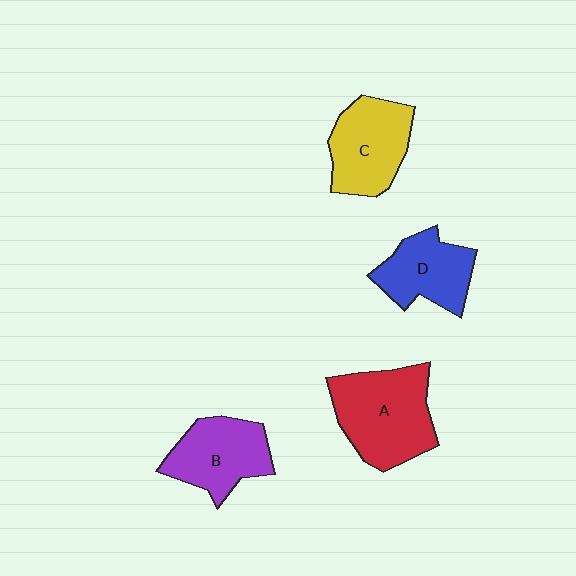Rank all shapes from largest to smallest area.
From largest to smallest: A (red), C (yellow), B (purple), D (blue).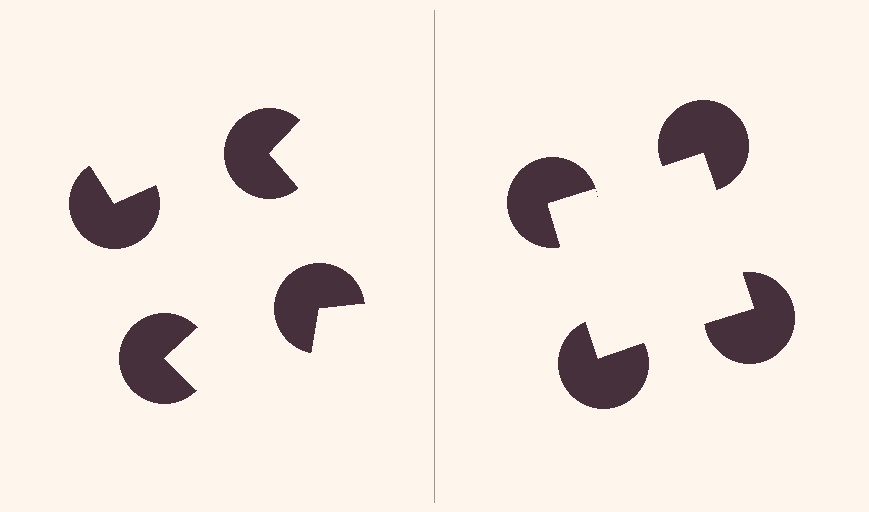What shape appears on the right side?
An illusory square.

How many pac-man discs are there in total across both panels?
8 — 4 on each side.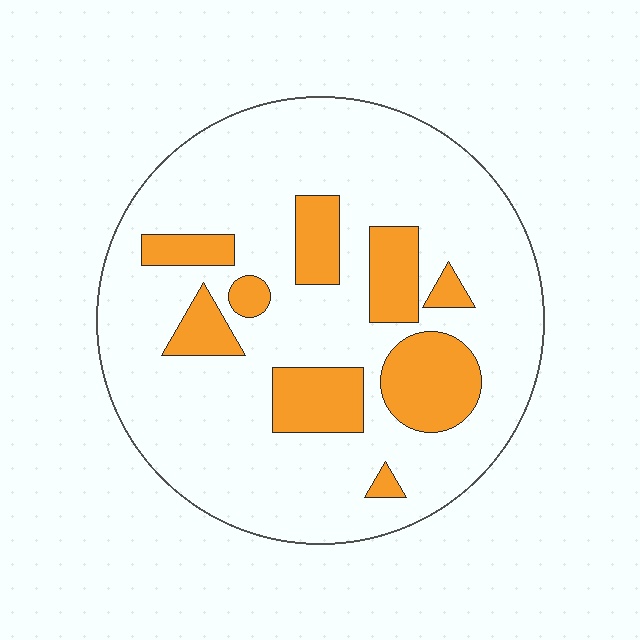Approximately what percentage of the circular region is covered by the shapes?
Approximately 20%.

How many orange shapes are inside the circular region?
9.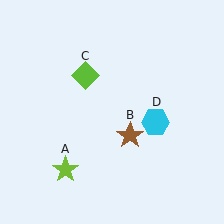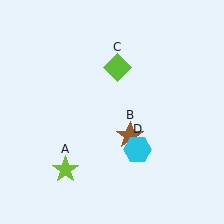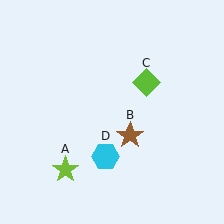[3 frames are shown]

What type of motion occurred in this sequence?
The lime diamond (object C), cyan hexagon (object D) rotated clockwise around the center of the scene.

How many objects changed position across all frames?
2 objects changed position: lime diamond (object C), cyan hexagon (object D).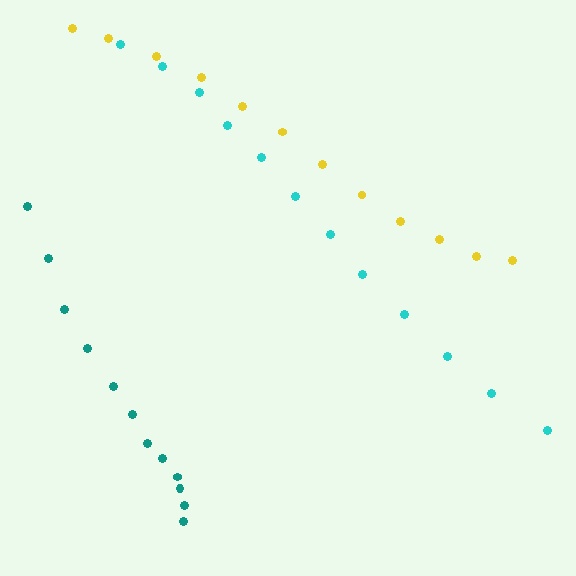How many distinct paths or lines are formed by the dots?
There are 3 distinct paths.